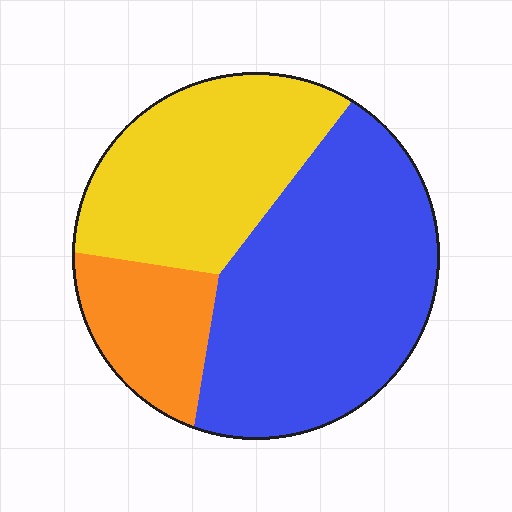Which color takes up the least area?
Orange, at roughly 15%.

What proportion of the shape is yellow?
Yellow takes up about one third (1/3) of the shape.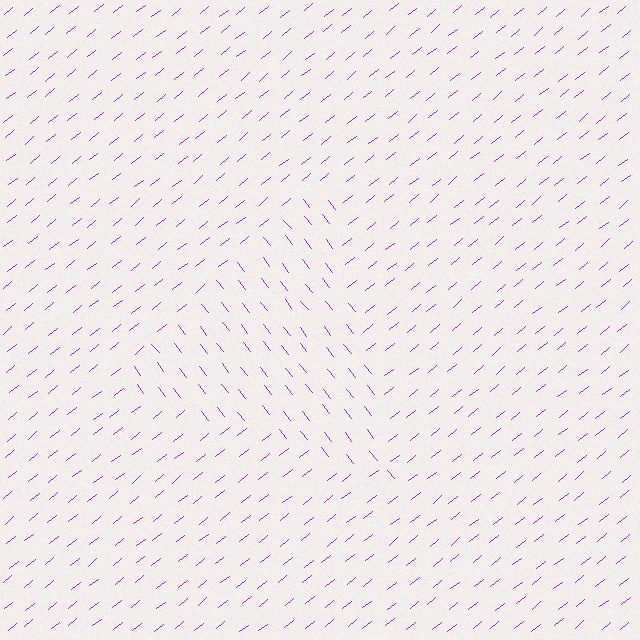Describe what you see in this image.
The image is filled with small purple line segments. A triangle region in the image has lines oriented differently from the surrounding lines, creating a visible texture boundary.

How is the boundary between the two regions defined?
The boundary is defined purely by a change in line orientation (approximately 89 degrees difference). All lines are the same color and thickness.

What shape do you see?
I see a triangle.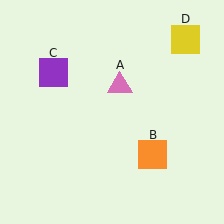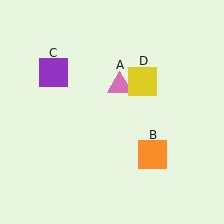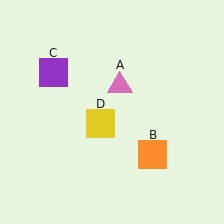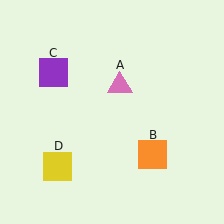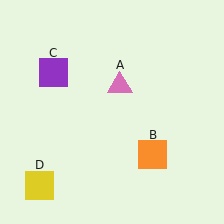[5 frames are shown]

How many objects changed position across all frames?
1 object changed position: yellow square (object D).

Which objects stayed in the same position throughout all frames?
Pink triangle (object A) and orange square (object B) and purple square (object C) remained stationary.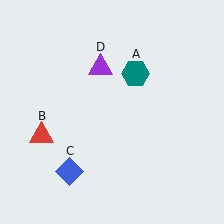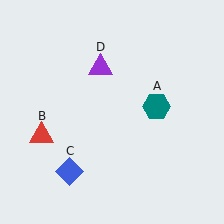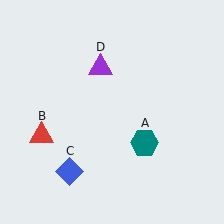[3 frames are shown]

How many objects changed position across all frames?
1 object changed position: teal hexagon (object A).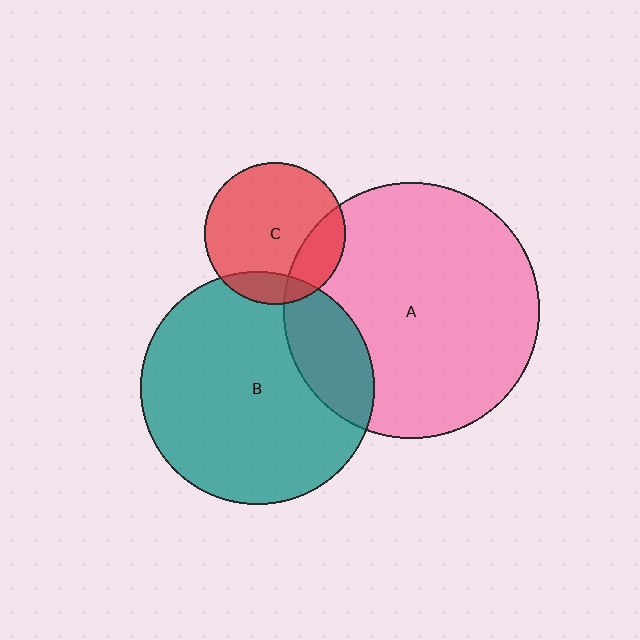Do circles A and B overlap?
Yes.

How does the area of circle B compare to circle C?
Approximately 2.7 times.